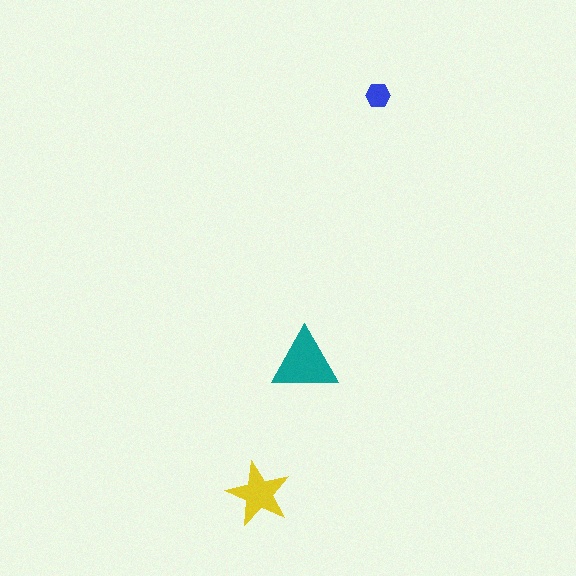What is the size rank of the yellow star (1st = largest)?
2nd.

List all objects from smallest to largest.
The blue hexagon, the yellow star, the teal triangle.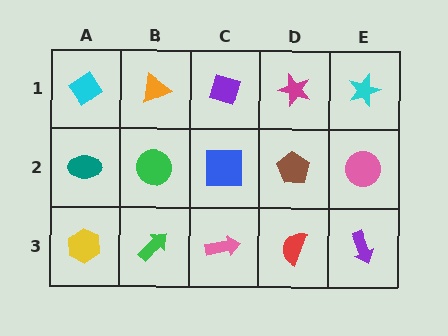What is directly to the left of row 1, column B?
A cyan diamond.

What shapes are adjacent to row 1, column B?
A green circle (row 2, column B), a cyan diamond (row 1, column A), a purple diamond (row 1, column C).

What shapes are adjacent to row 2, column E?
A cyan star (row 1, column E), a purple arrow (row 3, column E), a brown pentagon (row 2, column D).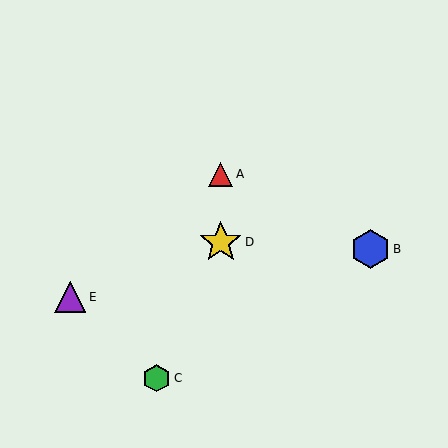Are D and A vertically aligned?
Yes, both are at x≈221.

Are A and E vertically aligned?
No, A is at x≈221 and E is at x≈70.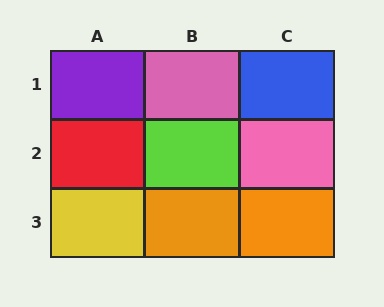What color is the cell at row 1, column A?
Purple.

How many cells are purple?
1 cell is purple.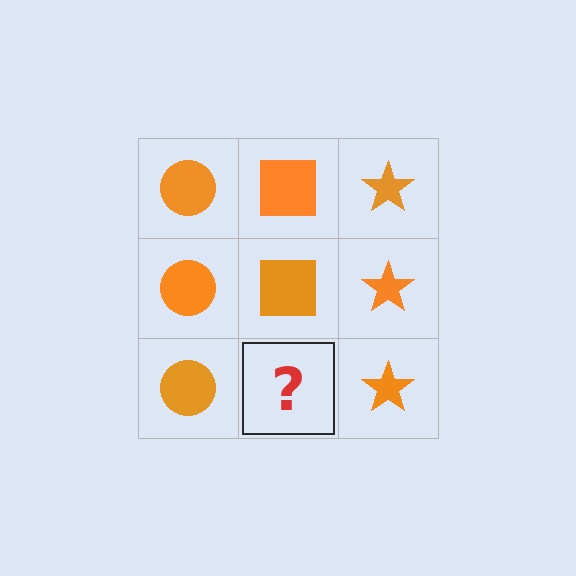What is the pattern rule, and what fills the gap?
The rule is that each column has a consistent shape. The gap should be filled with an orange square.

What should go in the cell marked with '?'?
The missing cell should contain an orange square.